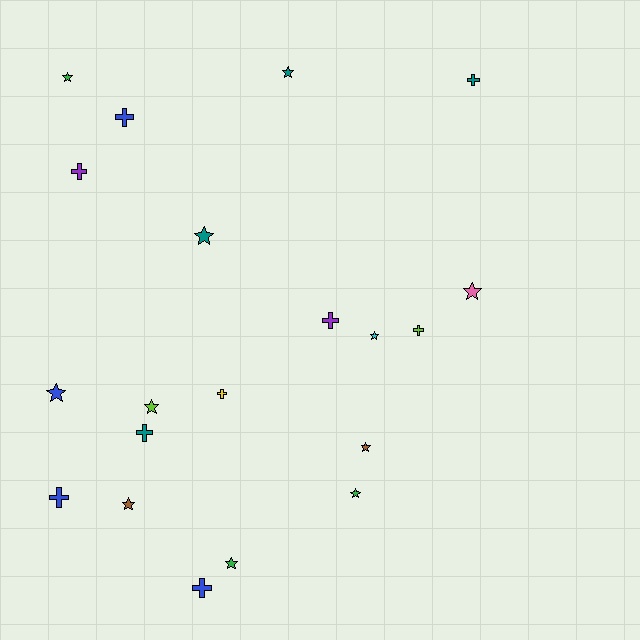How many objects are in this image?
There are 20 objects.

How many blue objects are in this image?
There are 4 blue objects.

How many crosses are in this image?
There are 9 crosses.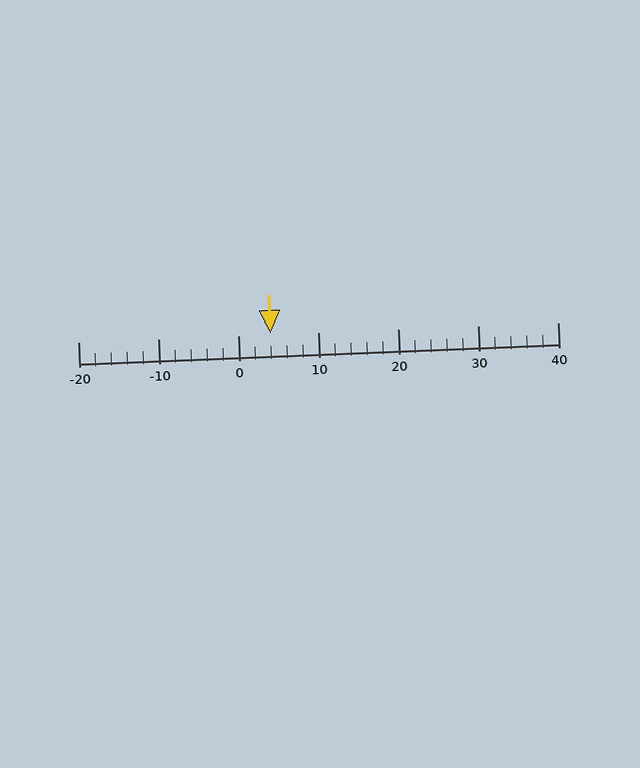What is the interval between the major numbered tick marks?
The major tick marks are spaced 10 units apart.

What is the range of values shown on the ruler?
The ruler shows values from -20 to 40.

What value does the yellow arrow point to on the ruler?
The yellow arrow points to approximately 4.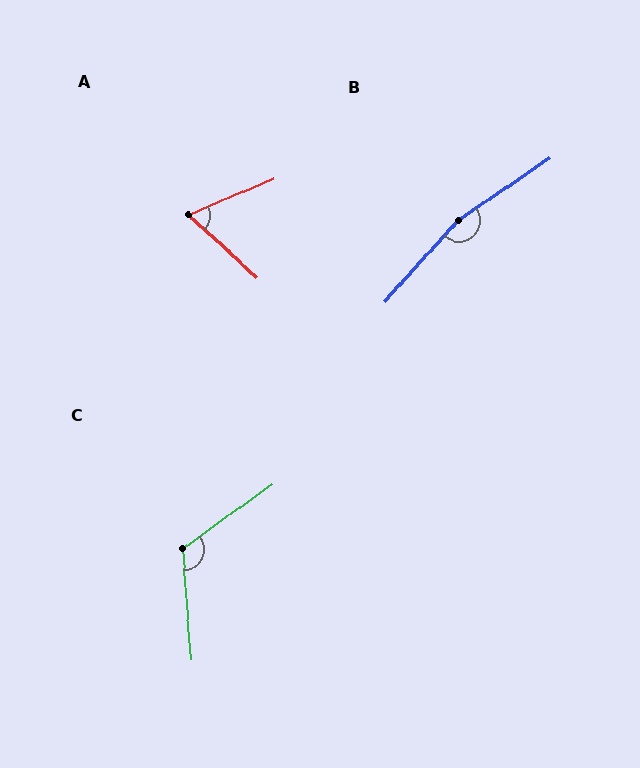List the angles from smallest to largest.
A (66°), C (121°), B (166°).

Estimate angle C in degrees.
Approximately 121 degrees.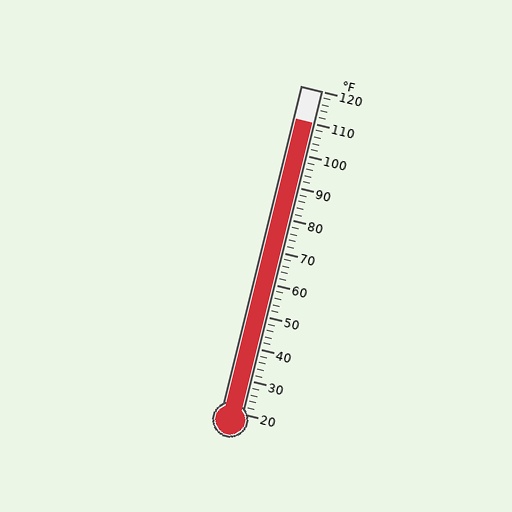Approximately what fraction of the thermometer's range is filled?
The thermometer is filled to approximately 90% of its range.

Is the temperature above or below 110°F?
The temperature is at 110°F.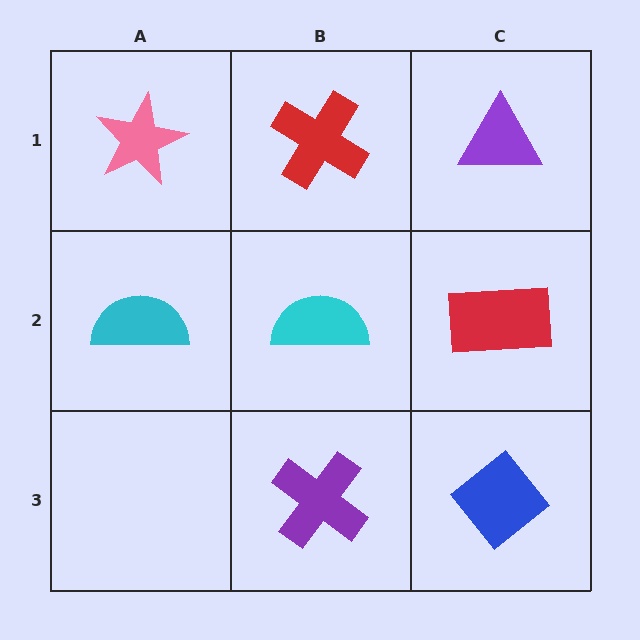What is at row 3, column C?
A blue diamond.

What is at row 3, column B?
A purple cross.